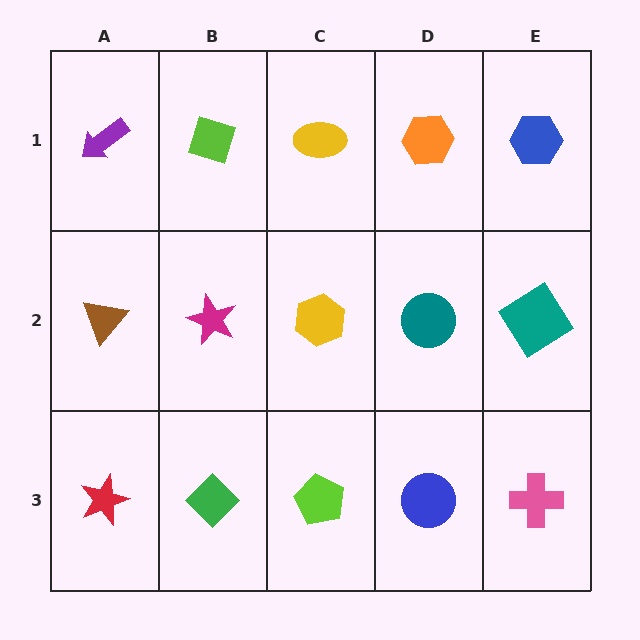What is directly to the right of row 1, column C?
An orange hexagon.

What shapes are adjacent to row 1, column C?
A yellow hexagon (row 2, column C), a lime diamond (row 1, column B), an orange hexagon (row 1, column D).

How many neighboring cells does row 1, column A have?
2.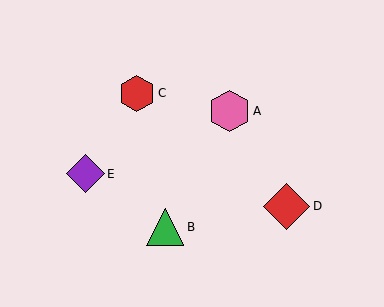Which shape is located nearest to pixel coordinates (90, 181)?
The purple diamond (labeled E) at (85, 174) is nearest to that location.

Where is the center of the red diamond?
The center of the red diamond is at (286, 206).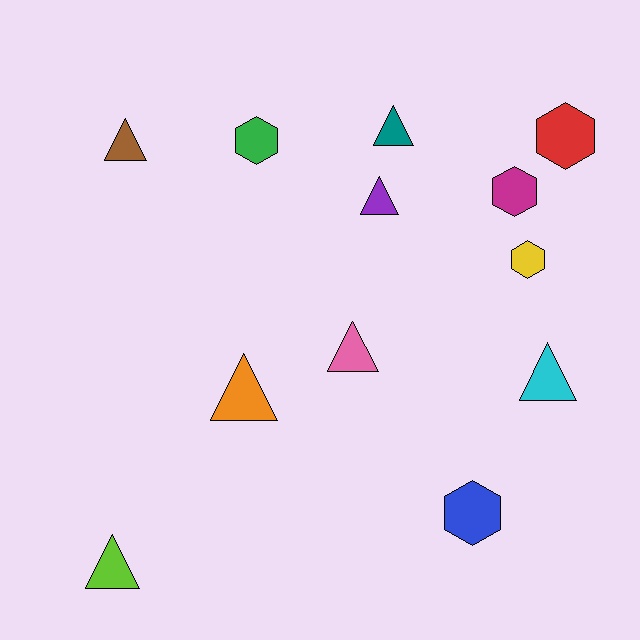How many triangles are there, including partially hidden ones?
There are 7 triangles.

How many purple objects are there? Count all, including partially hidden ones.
There is 1 purple object.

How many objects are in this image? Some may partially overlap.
There are 12 objects.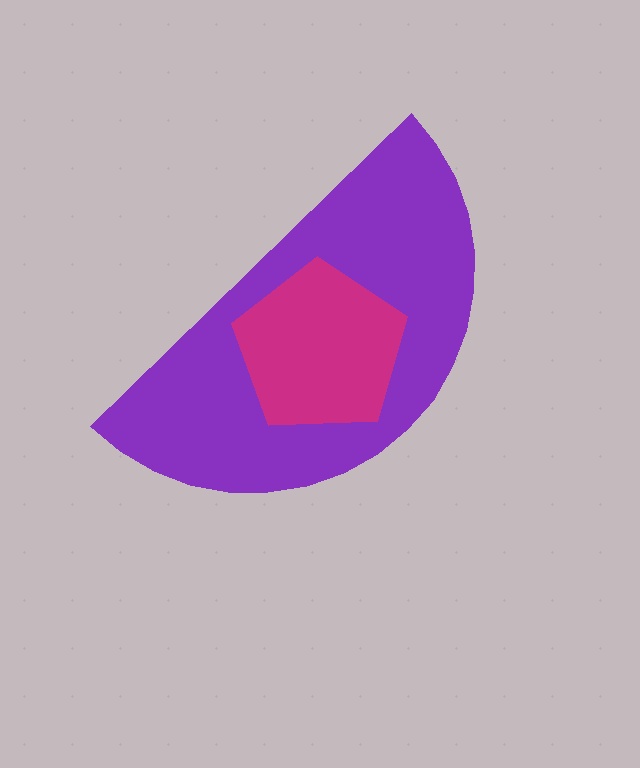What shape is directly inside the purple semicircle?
The magenta pentagon.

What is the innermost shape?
The magenta pentagon.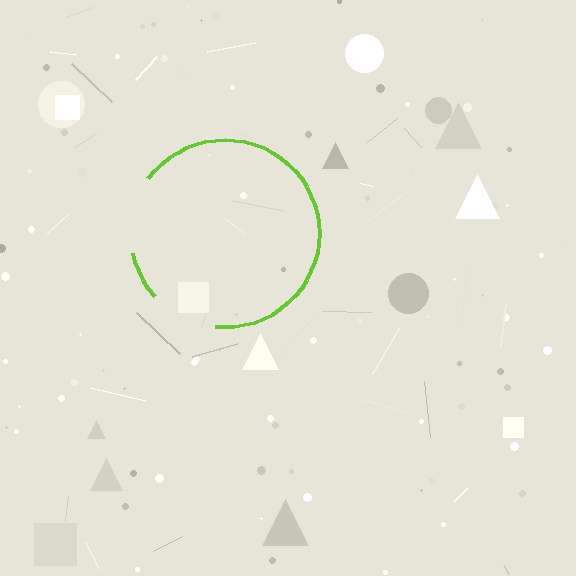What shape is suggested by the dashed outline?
The dashed outline suggests a circle.